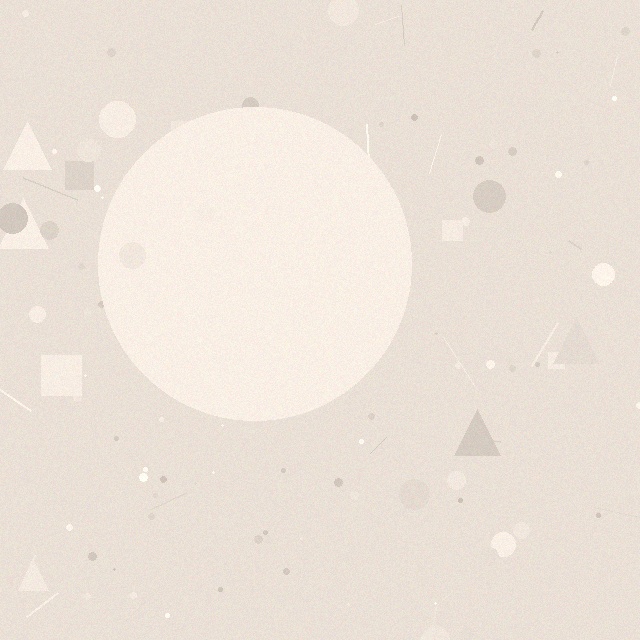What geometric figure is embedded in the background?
A circle is embedded in the background.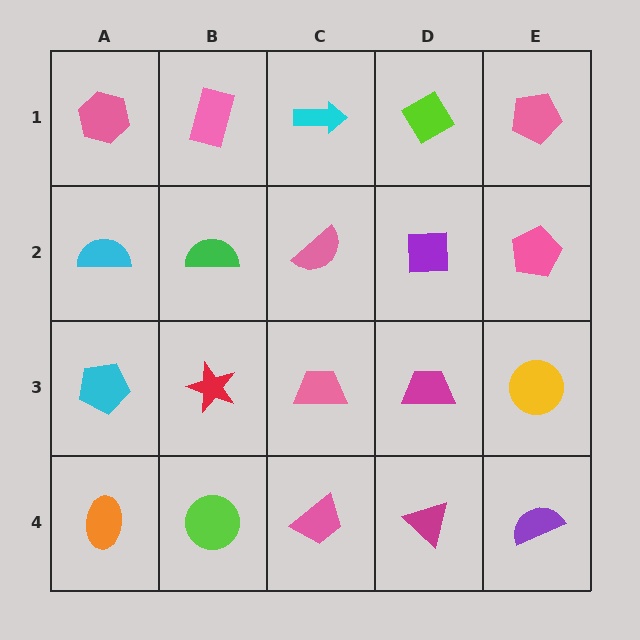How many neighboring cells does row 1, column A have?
2.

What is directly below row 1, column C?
A pink semicircle.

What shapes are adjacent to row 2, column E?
A pink pentagon (row 1, column E), a yellow circle (row 3, column E), a purple square (row 2, column D).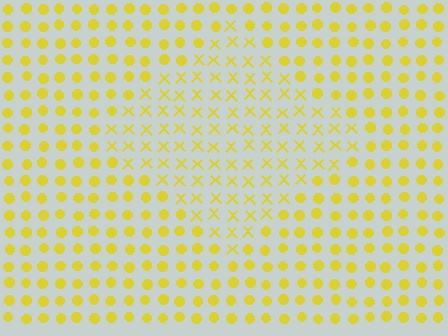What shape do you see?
I see a diamond.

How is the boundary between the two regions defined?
The boundary is defined by a change in element shape: X marks inside vs. circles outside. All elements share the same color and spacing.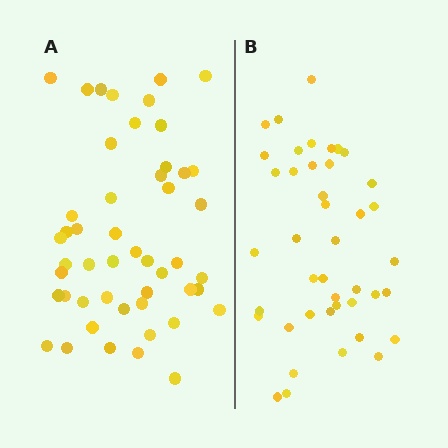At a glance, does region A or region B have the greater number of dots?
Region A (the left region) has more dots.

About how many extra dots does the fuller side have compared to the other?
Region A has roughly 8 or so more dots than region B.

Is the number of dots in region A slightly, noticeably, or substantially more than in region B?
Region A has only slightly more — the two regions are fairly close. The ratio is roughly 1.2 to 1.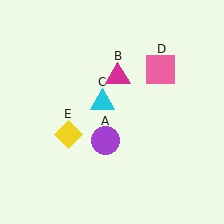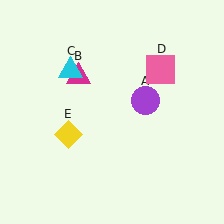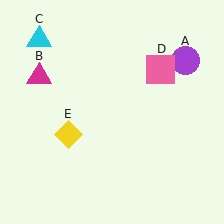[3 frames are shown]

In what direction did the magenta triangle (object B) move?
The magenta triangle (object B) moved left.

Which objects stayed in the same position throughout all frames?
Pink square (object D) and yellow diamond (object E) remained stationary.